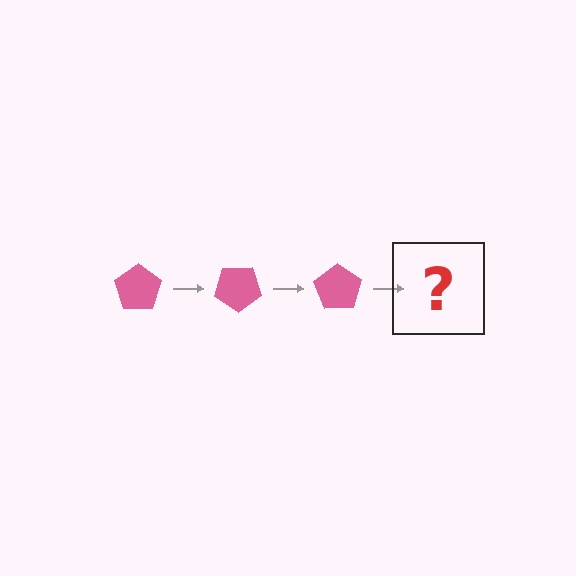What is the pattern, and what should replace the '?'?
The pattern is that the pentagon rotates 35 degrees each step. The '?' should be a pink pentagon rotated 105 degrees.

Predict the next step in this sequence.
The next step is a pink pentagon rotated 105 degrees.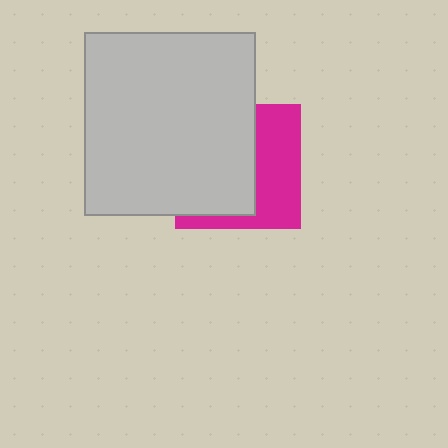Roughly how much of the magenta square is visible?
A small part of it is visible (roughly 44%).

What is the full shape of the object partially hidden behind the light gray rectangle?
The partially hidden object is a magenta square.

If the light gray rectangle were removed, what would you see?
You would see the complete magenta square.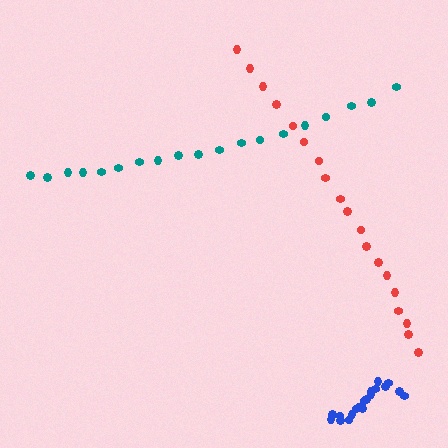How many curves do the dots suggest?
There are 3 distinct paths.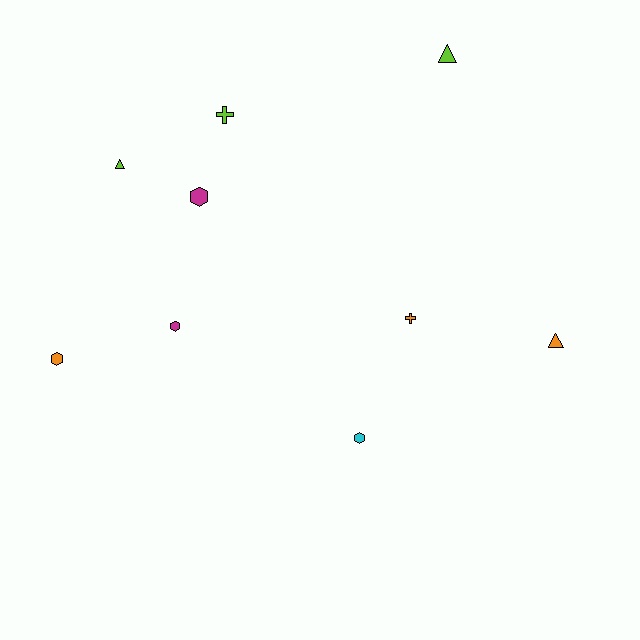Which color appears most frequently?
Orange, with 3 objects.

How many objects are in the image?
There are 9 objects.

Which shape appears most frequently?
Hexagon, with 4 objects.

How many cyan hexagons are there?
There is 1 cyan hexagon.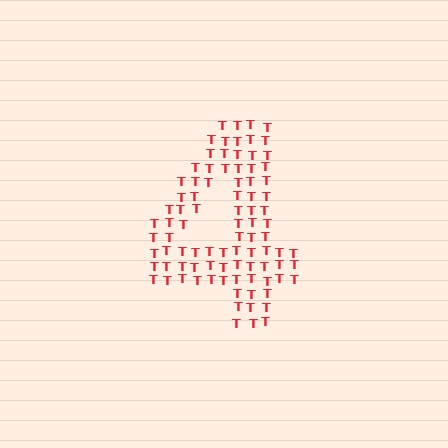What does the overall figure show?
The overall figure shows the digit 4.